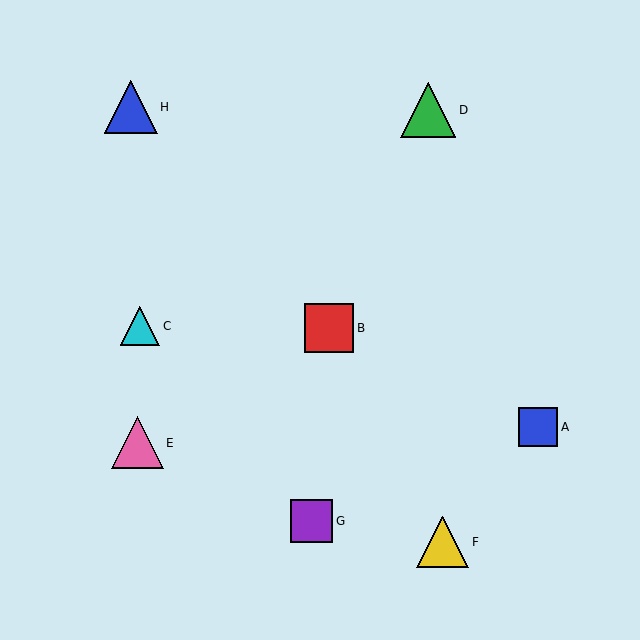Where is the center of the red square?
The center of the red square is at (329, 328).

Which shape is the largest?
The green triangle (labeled D) is the largest.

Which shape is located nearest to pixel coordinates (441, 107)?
The green triangle (labeled D) at (428, 110) is nearest to that location.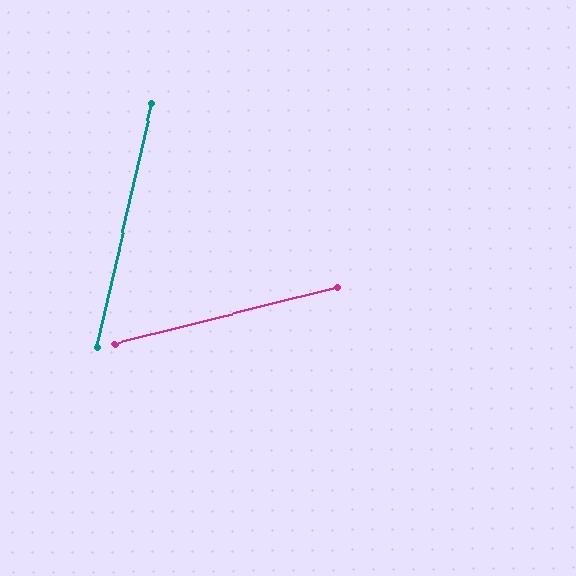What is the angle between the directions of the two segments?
Approximately 63 degrees.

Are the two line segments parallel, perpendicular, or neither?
Neither parallel nor perpendicular — they differ by about 63°.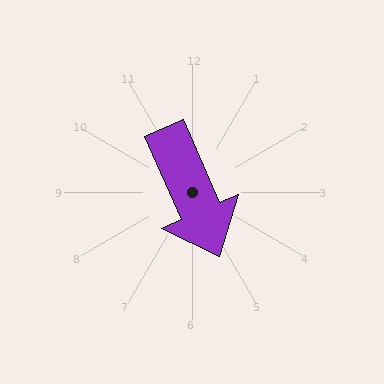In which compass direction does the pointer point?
Southeast.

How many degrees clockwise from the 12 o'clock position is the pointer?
Approximately 156 degrees.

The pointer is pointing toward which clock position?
Roughly 5 o'clock.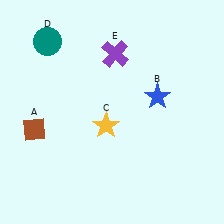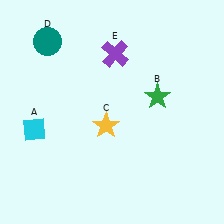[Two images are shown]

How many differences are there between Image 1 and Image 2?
There are 2 differences between the two images.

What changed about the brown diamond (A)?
In Image 1, A is brown. In Image 2, it changed to cyan.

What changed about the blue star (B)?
In Image 1, B is blue. In Image 2, it changed to green.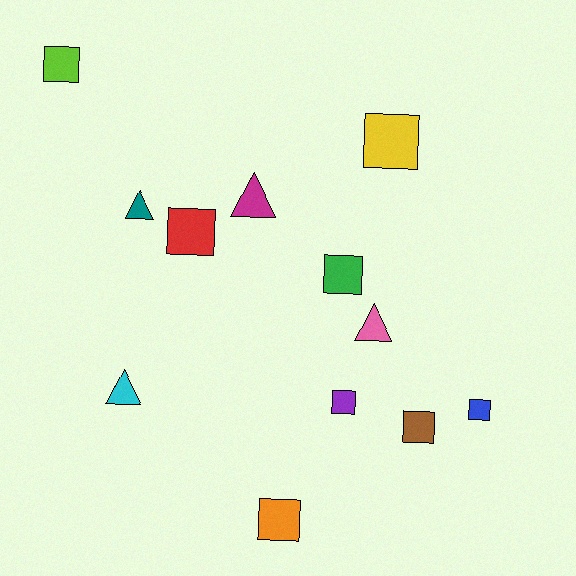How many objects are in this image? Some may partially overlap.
There are 12 objects.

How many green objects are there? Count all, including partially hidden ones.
There is 1 green object.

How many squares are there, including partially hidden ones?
There are 8 squares.